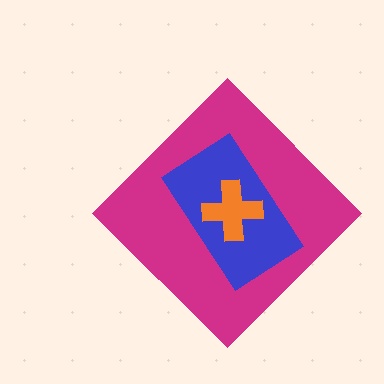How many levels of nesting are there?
3.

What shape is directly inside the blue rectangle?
The orange cross.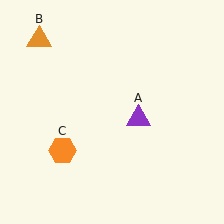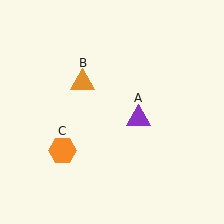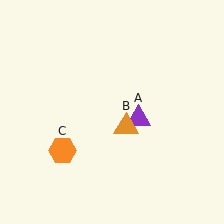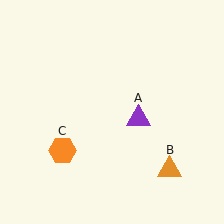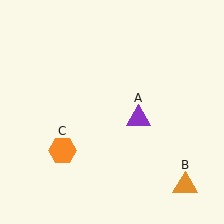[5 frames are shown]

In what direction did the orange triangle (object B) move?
The orange triangle (object B) moved down and to the right.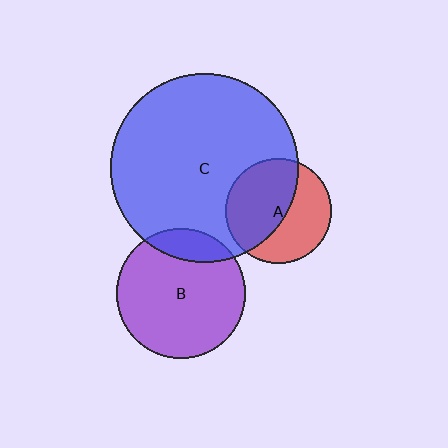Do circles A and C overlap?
Yes.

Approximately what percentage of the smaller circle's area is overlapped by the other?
Approximately 55%.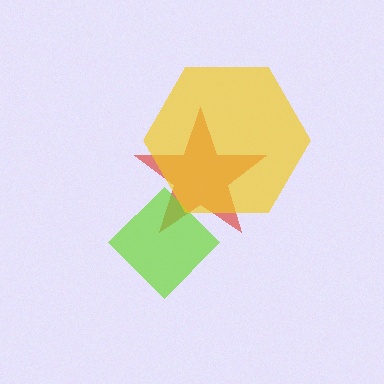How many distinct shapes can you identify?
There are 3 distinct shapes: a red star, a lime diamond, a yellow hexagon.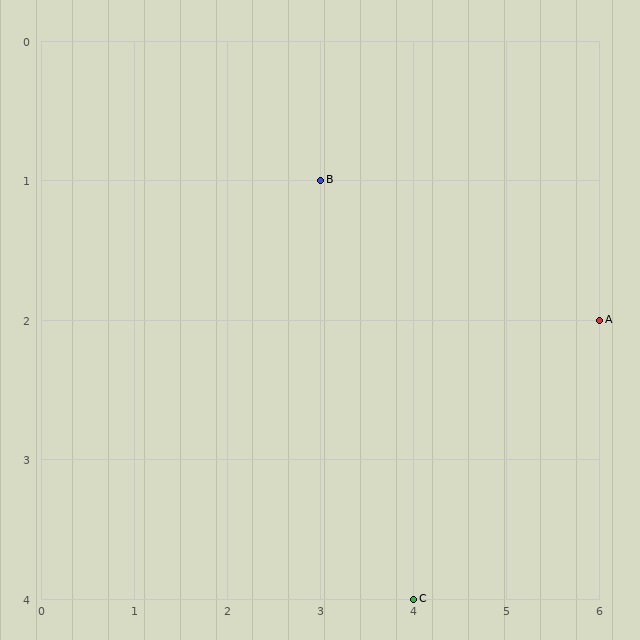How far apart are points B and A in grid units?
Points B and A are 3 columns and 1 row apart (about 3.2 grid units diagonally).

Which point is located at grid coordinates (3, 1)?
Point B is at (3, 1).